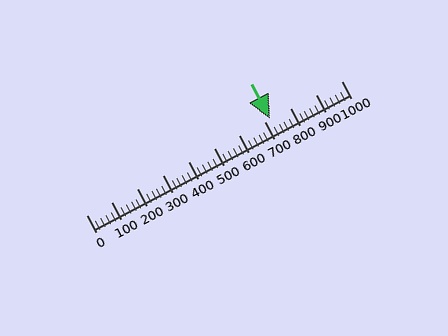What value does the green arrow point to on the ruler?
The green arrow points to approximately 720.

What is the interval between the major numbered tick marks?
The major tick marks are spaced 100 units apart.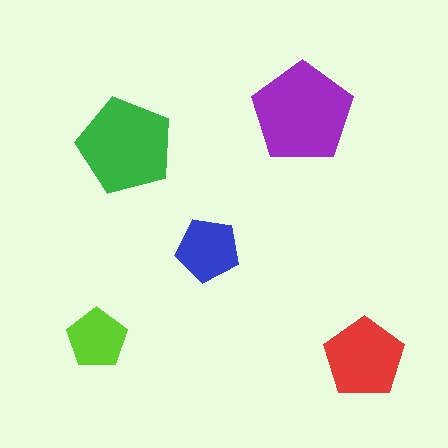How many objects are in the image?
There are 5 objects in the image.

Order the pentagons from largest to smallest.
the purple one, the green one, the red one, the blue one, the lime one.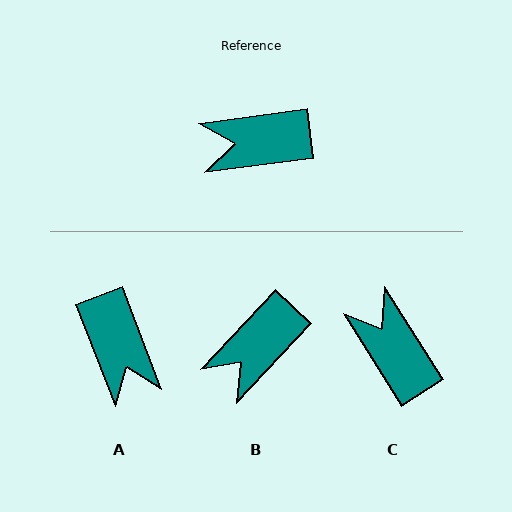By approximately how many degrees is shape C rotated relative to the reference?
Approximately 65 degrees clockwise.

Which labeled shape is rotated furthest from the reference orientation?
A, about 103 degrees away.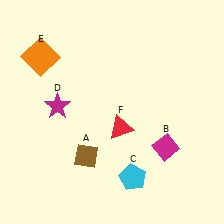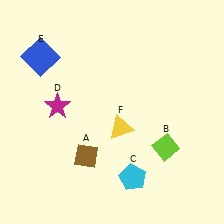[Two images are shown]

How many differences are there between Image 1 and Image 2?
There are 3 differences between the two images.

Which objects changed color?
B changed from magenta to lime. E changed from orange to blue. F changed from red to yellow.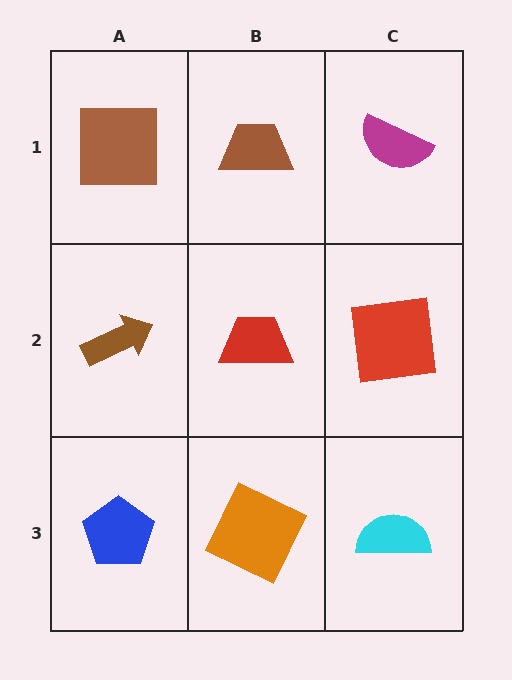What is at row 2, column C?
A red square.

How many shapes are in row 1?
3 shapes.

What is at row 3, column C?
A cyan semicircle.